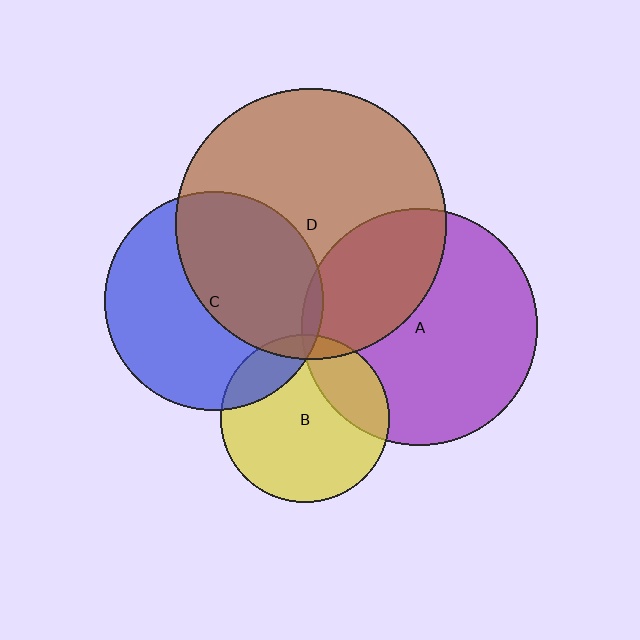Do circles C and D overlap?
Yes.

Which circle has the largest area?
Circle D (brown).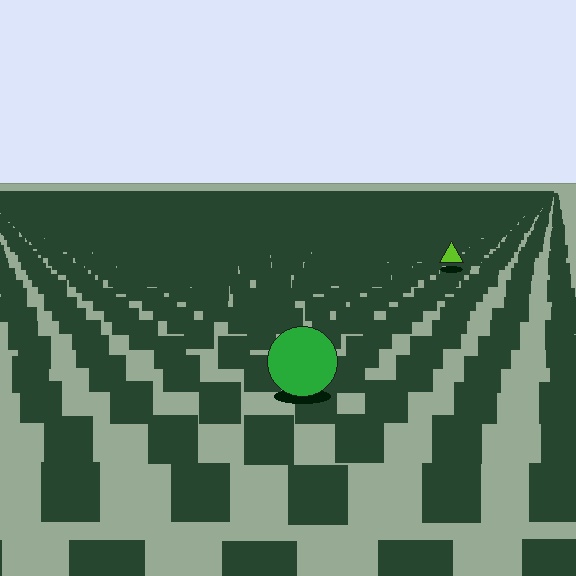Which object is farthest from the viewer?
The lime triangle is farthest from the viewer. It appears smaller and the ground texture around it is denser.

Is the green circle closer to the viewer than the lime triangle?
Yes. The green circle is closer — you can tell from the texture gradient: the ground texture is coarser near it.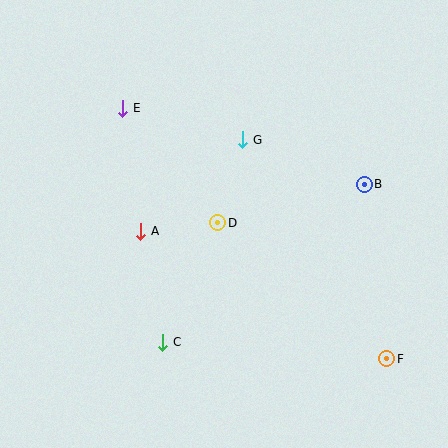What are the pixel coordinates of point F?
Point F is at (387, 359).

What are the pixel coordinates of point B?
Point B is at (364, 184).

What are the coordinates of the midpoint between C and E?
The midpoint between C and E is at (143, 225).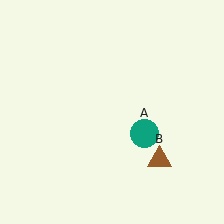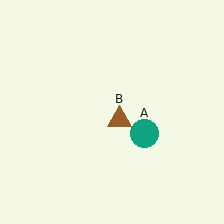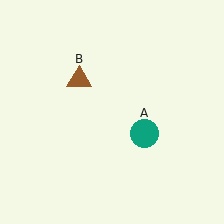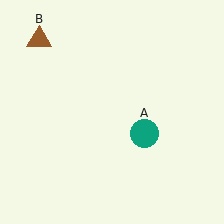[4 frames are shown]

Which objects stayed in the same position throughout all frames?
Teal circle (object A) remained stationary.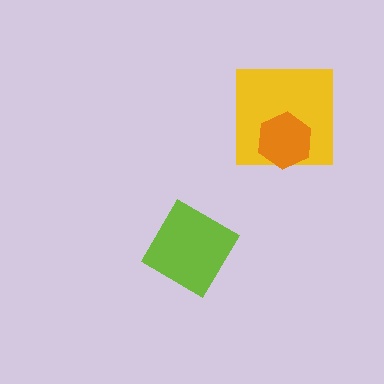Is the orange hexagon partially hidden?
No, no other shape covers it.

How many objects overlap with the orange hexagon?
1 object overlaps with the orange hexagon.